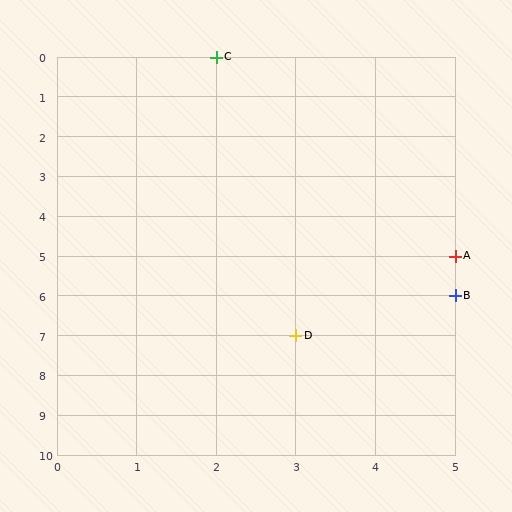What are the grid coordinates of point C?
Point C is at grid coordinates (2, 0).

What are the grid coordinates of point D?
Point D is at grid coordinates (3, 7).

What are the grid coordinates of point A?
Point A is at grid coordinates (5, 5).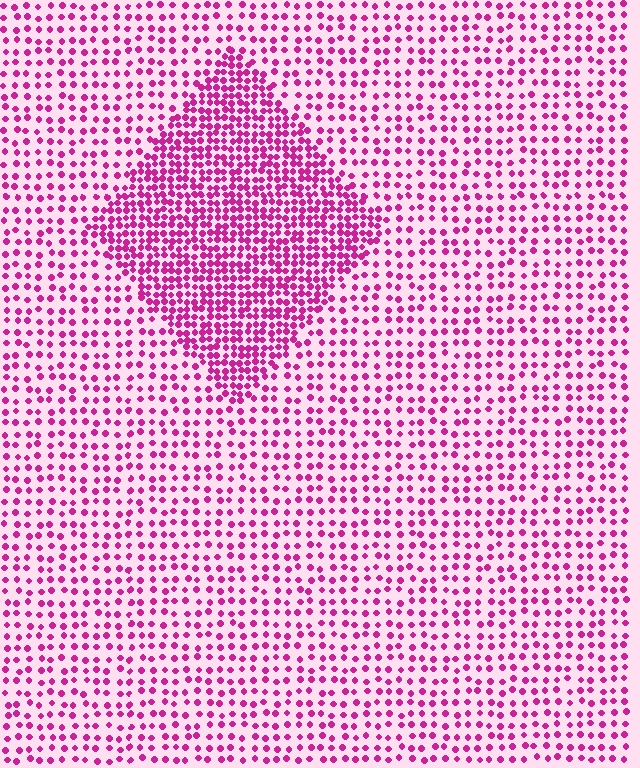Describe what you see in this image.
The image contains small magenta elements arranged at two different densities. A diamond-shaped region is visible where the elements are more densely packed than the surrounding area.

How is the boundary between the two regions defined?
The boundary is defined by a change in element density (approximately 2.2x ratio). All elements are the same color, size, and shape.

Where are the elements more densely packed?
The elements are more densely packed inside the diamond boundary.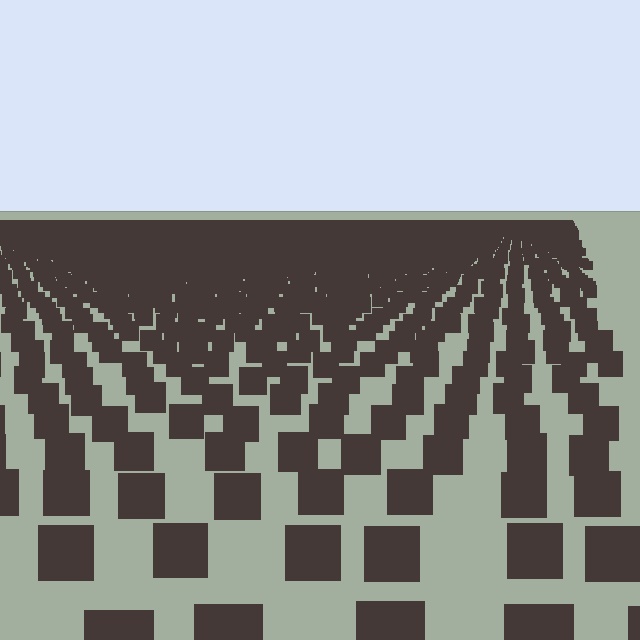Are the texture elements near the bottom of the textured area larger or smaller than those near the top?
Larger. Near the bottom, elements are closer to the viewer and appear at a bigger on-screen size.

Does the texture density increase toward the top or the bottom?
Density increases toward the top.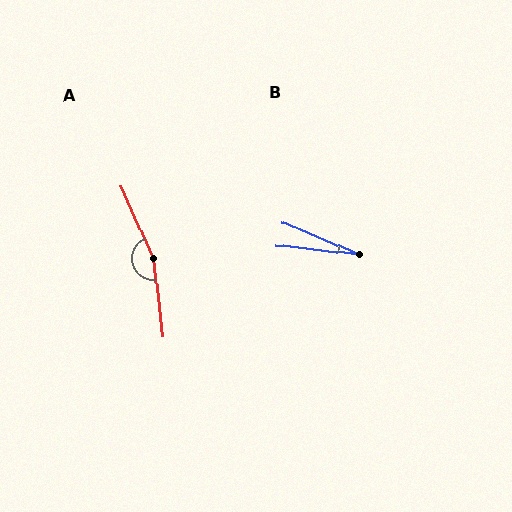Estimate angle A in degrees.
Approximately 162 degrees.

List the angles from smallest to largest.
B (16°), A (162°).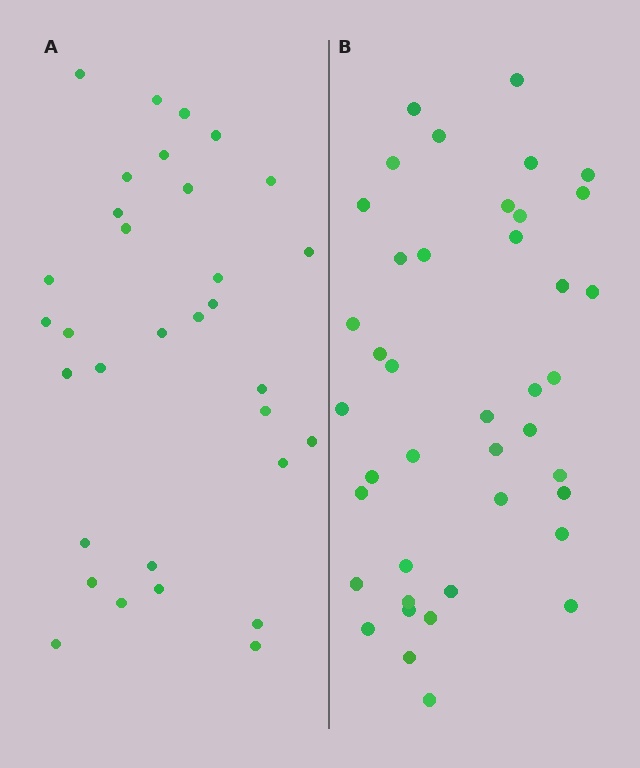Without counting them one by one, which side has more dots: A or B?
Region B (the right region) has more dots.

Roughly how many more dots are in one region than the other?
Region B has roughly 8 or so more dots than region A.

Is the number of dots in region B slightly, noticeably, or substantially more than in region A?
Region B has noticeably more, but not dramatically so. The ratio is roughly 1.3 to 1.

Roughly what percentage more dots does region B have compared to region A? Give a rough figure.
About 30% more.